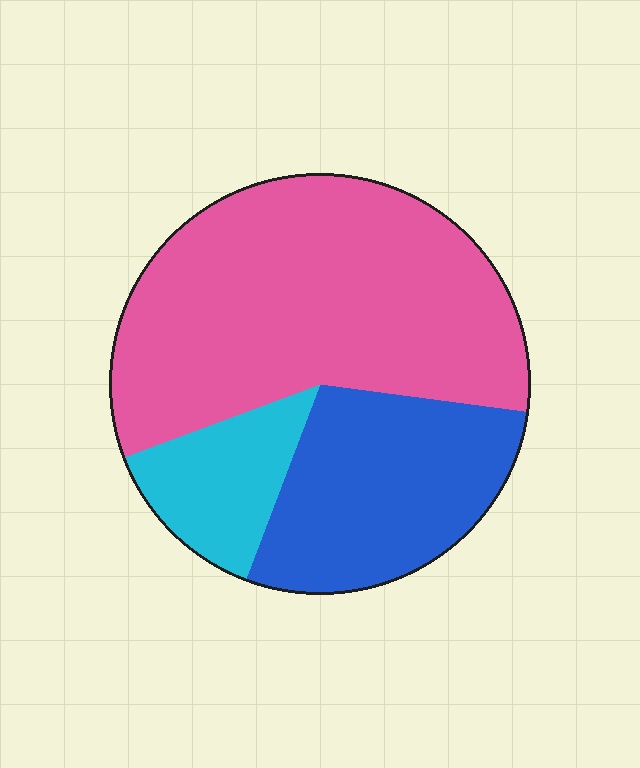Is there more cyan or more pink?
Pink.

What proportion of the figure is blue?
Blue takes up about one quarter (1/4) of the figure.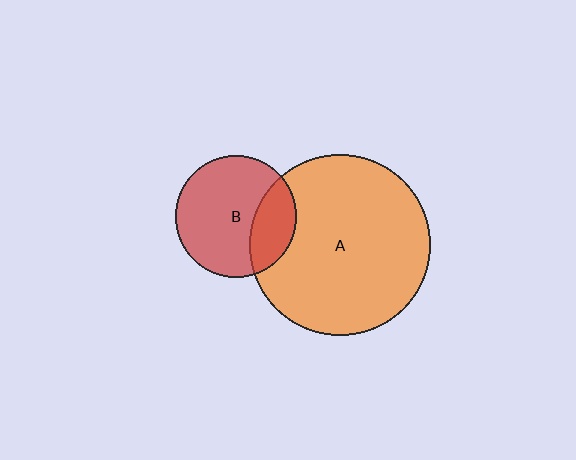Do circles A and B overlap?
Yes.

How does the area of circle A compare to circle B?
Approximately 2.2 times.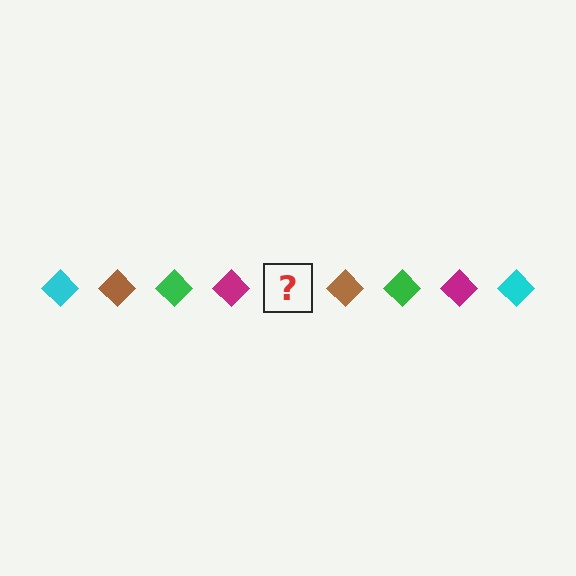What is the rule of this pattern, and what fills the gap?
The rule is that the pattern cycles through cyan, brown, green, magenta diamonds. The gap should be filled with a cyan diamond.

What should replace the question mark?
The question mark should be replaced with a cyan diamond.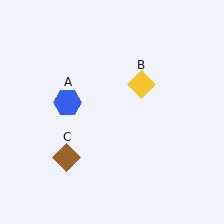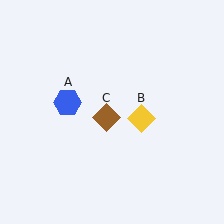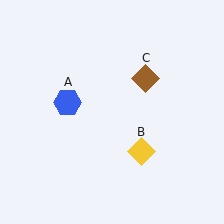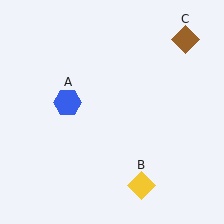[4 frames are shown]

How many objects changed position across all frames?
2 objects changed position: yellow diamond (object B), brown diamond (object C).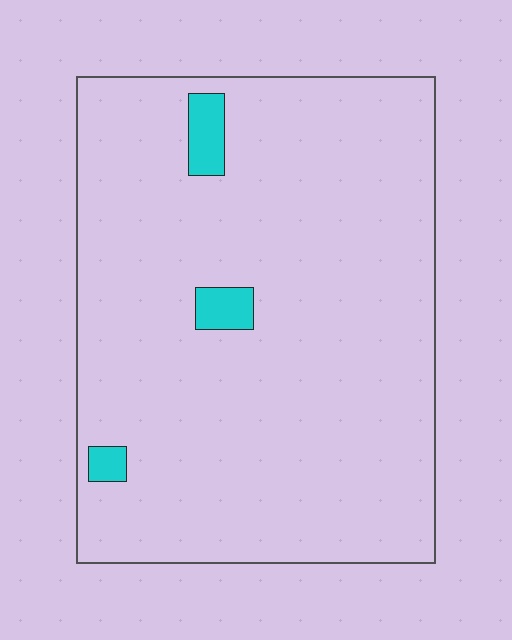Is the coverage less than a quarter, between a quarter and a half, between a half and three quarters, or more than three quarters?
Less than a quarter.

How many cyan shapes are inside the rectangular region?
3.